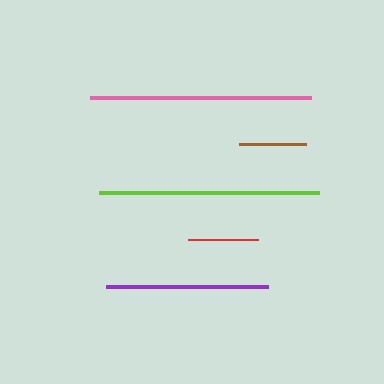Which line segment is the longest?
The pink line is the longest at approximately 221 pixels.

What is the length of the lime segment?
The lime segment is approximately 220 pixels long.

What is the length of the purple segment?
The purple segment is approximately 161 pixels long.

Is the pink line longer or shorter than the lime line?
The pink line is longer than the lime line.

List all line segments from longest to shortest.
From longest to shortest: pink, lime, purple, red, brown.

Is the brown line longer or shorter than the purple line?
The purple line is longer than the brown line.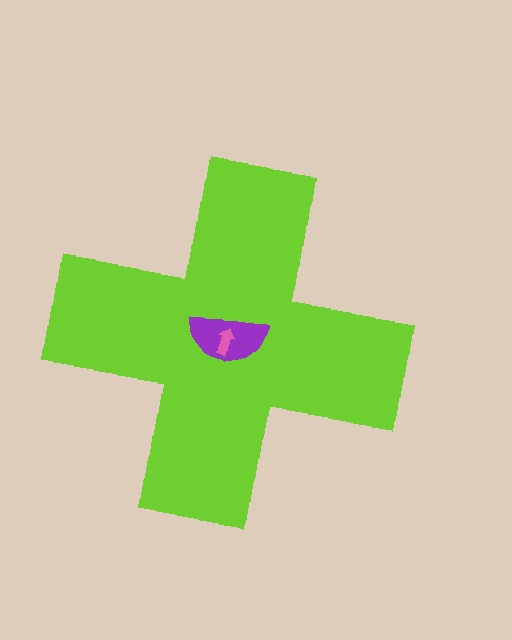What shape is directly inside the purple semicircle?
The pink arrow.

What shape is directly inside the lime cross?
The purple semicircle.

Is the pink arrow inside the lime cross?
Yes.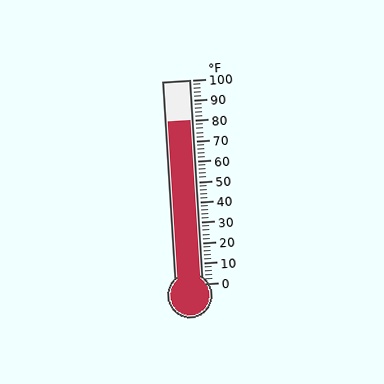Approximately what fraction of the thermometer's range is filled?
The thermometer is filled to approximately 80% of its range.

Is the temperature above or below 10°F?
The temperature is above 10°F.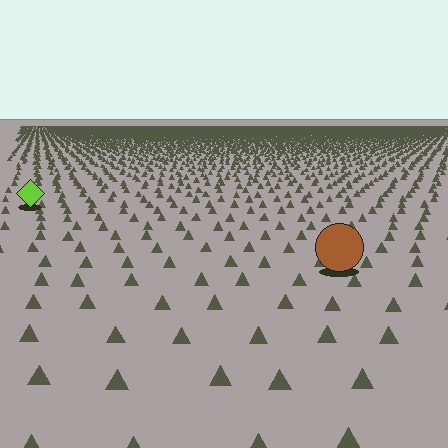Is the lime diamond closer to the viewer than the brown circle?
No. The brown circle is closer — you can tell from the texture gradient: the ground texture is coarser near it.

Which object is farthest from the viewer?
The lime diamond is farthest from the viewer. It appears smaller and the ground texture around it is denser.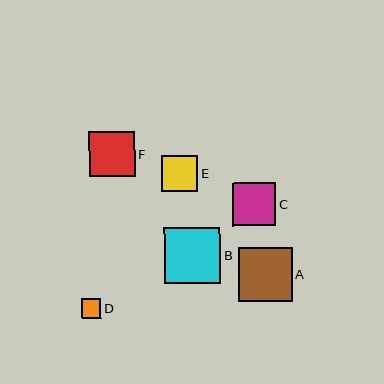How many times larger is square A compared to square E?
Square A is approximately 1.5 times the size of square E.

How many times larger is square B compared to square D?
Square B is approximately 2.9 times the size of square D.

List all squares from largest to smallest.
From largest to smallest: B, A, F, C, E, D.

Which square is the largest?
Square B is the largest with a size of approximately 56 pixels.